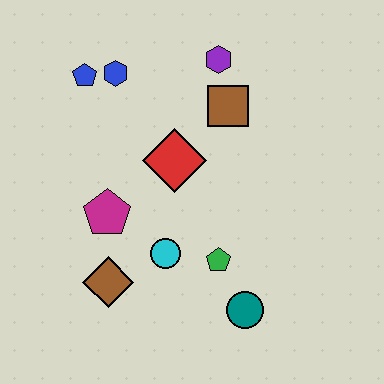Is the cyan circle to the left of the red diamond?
Yes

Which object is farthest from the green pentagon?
The blue pentagon is farthest from the green pentagon.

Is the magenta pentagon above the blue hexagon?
No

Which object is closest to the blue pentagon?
The blue hexagon is closest to the blue pentagon.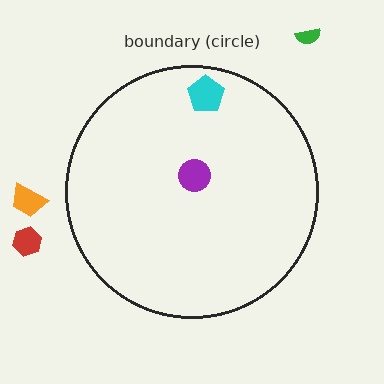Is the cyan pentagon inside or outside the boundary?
Inside.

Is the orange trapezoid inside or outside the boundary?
Outside.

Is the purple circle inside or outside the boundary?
Inside.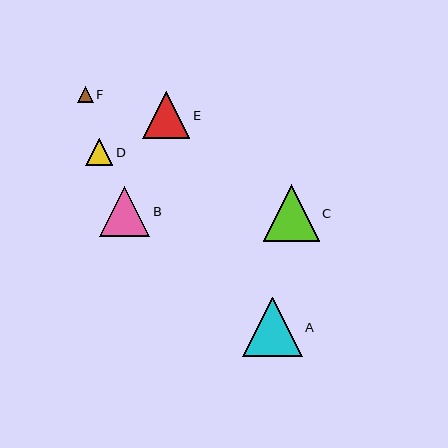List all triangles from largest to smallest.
From largest to smallest: A, C, B, E, D, F.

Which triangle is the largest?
Triangle A is the largest with a size of approximately 60 pixels.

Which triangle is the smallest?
Triangle F is the smallest with a size of approximately 16 pixels.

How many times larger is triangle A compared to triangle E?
Triangle A is approximately 1.3 times the size of triangle E.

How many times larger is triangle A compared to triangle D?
Triangle A is approximately 2.2 times the size of triangle D.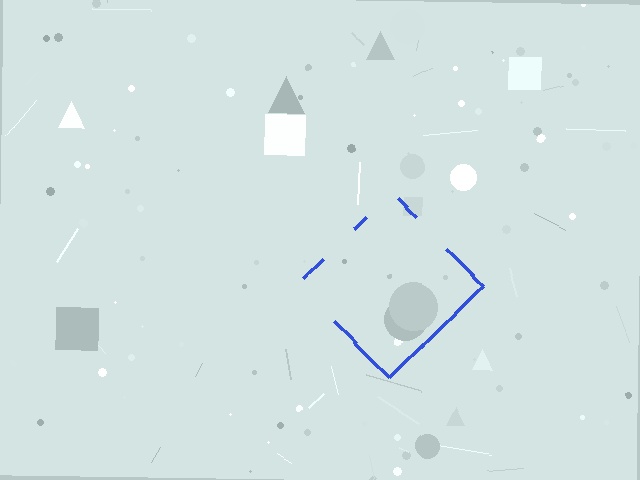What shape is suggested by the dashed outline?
The dashed outline suggests a diamond.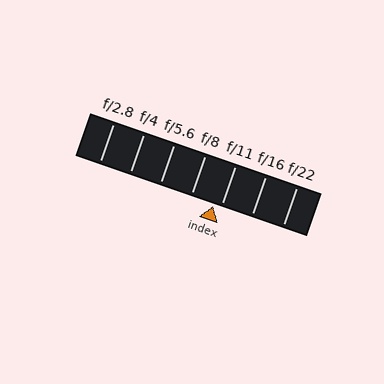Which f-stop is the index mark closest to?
The index mark is closest to f/11.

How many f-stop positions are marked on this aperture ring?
There are 7 f-stop positions marked.